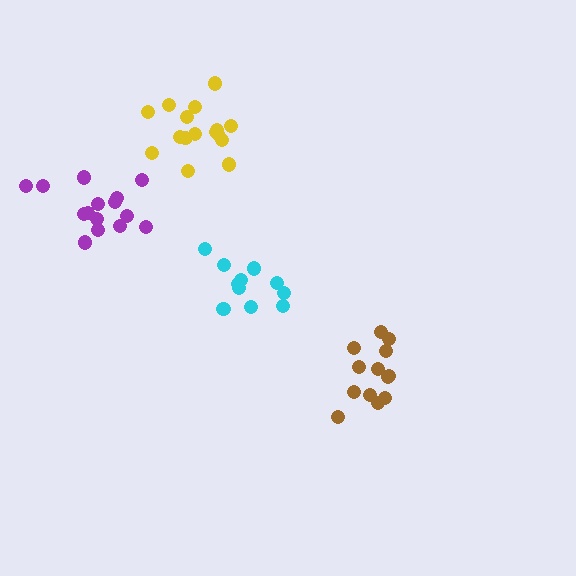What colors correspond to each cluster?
The clusters are colored: yellow, cyan, brown, purple.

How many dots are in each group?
Group 1: 16 dots, Group 2: 11 dots, Group 3: 13 dots, Group 4: 15 dots (55 total).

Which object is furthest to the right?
The brown cluster is rightmost.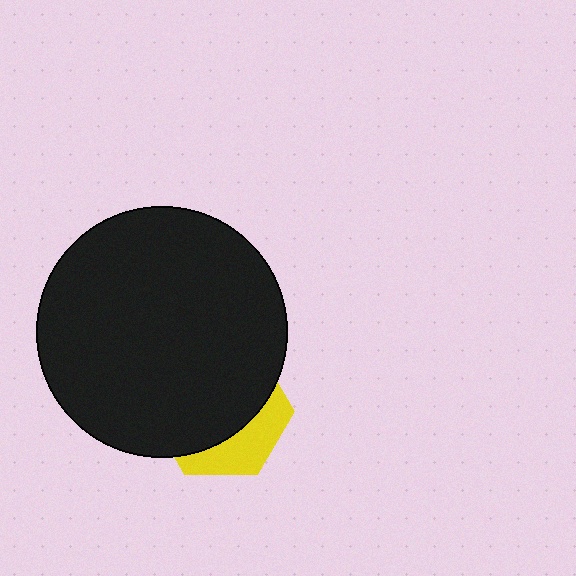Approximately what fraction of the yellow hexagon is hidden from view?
Roughly 69% of the yellow hexagon is hidden behind the black circle.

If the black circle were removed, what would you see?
You would see the complete yellow hexagon.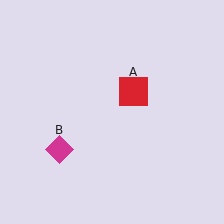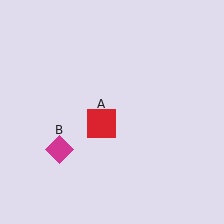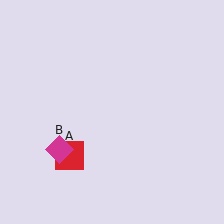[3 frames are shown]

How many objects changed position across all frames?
1 object changed position: red square (object A).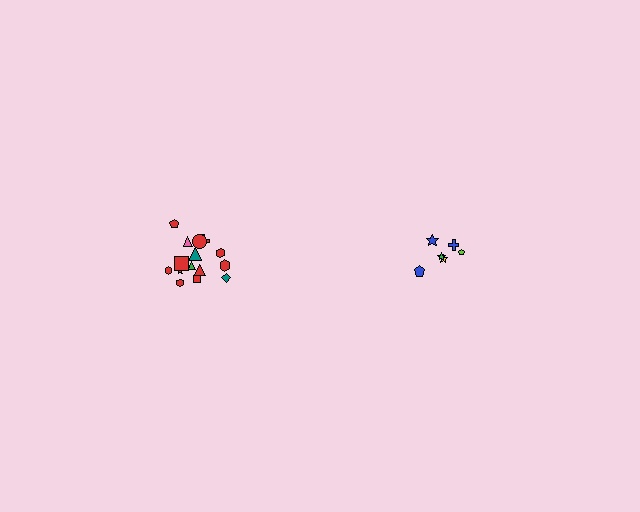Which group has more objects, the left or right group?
The left group.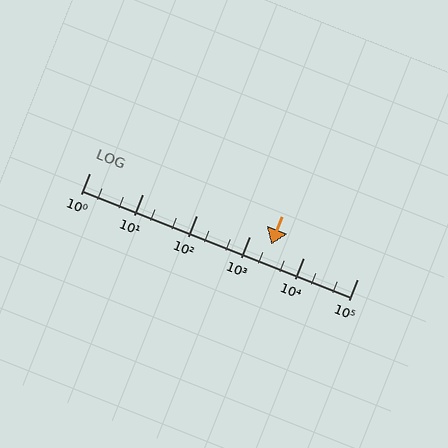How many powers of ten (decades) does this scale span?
The scale spans 5 decades, from 1 to 100000.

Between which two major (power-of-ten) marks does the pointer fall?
The pointer is between 1000 and 10000.